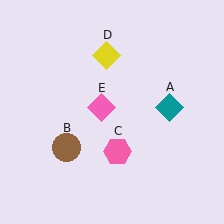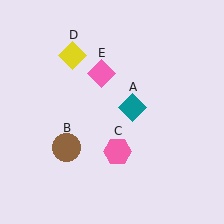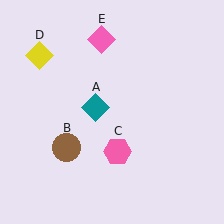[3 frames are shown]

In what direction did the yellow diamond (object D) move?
The yellow diamond (object D) moved left.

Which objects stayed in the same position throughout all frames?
Brown circle (object B) and pink hexagon (object C) remained stationary.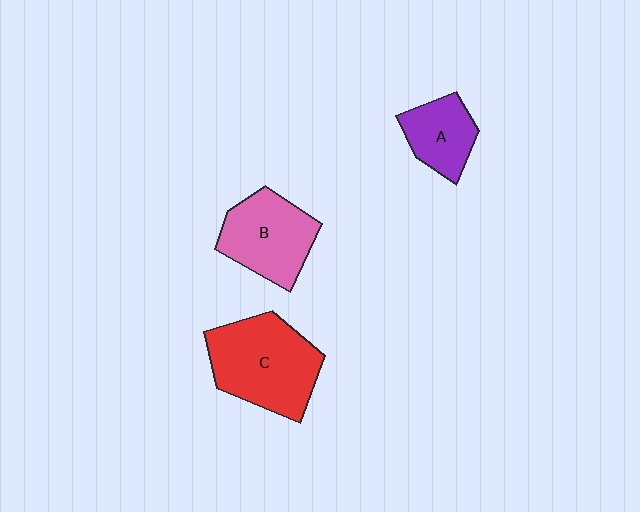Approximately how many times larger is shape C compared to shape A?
Approximately 1.9 times.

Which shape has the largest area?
Shape C (red).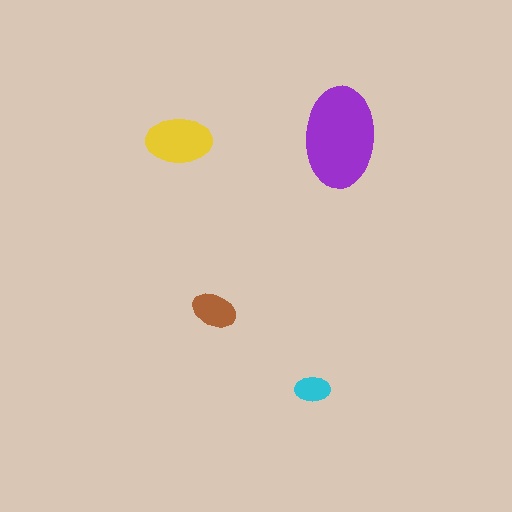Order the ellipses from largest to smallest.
the purple one, the yellow one, the brown one, the cyan one.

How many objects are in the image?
There are 4 objects in the image.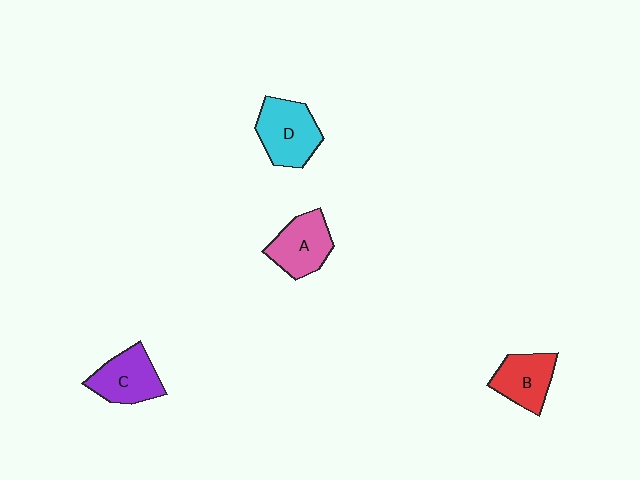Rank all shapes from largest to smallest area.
From largest to smallest: D (cyan), A (pink), C (purple), B (red).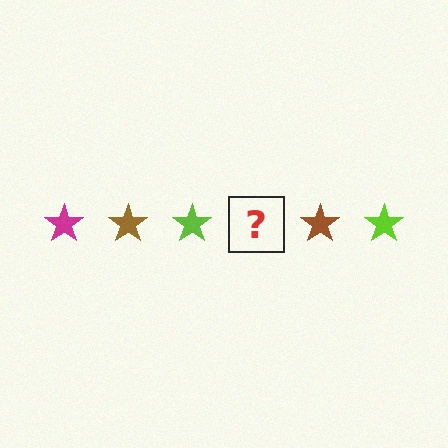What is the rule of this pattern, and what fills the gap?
The rule is that the pattern cycles through magenta, brown, lime stars. The gap should be filled with a magenta star.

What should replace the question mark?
The question mark should be replaced with a magenta star.